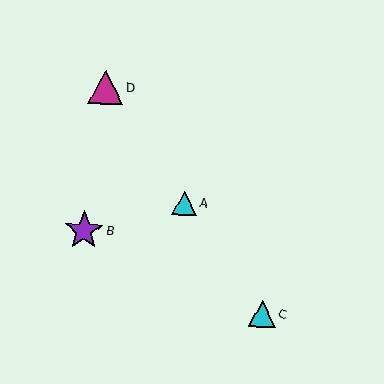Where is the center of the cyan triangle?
The center of the cyan triangle is at (185, 203).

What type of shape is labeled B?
Shape B is a purple star.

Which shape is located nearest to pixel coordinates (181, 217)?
The cyan triangle (labeled A) at (185, 203) is nearest to that location.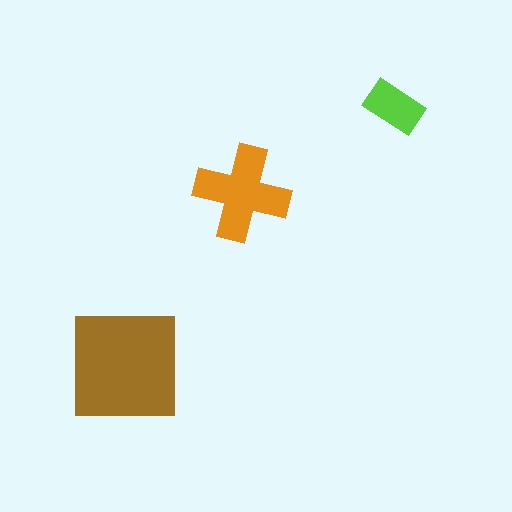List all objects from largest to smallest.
The brown square, the orange cross, the lime rectangle.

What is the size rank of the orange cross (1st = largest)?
2nd.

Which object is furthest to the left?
The brown square is leftmost.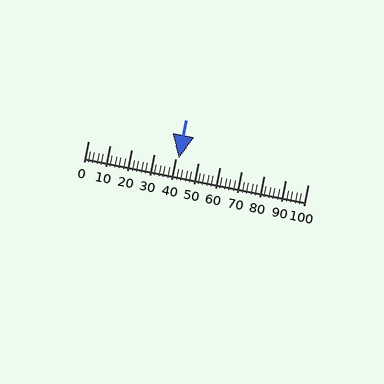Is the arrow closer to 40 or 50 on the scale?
The arrow is closer to 40.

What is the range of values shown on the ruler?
The ruler shows values from 0 to 100.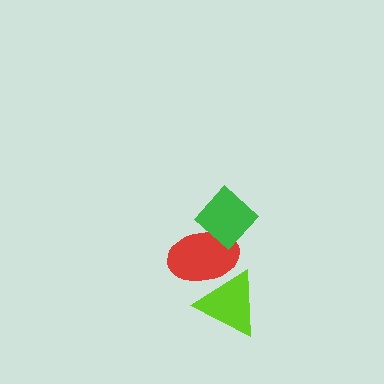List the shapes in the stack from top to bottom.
From top to bottom: the green diamond, the red ellipse, the lime triangle.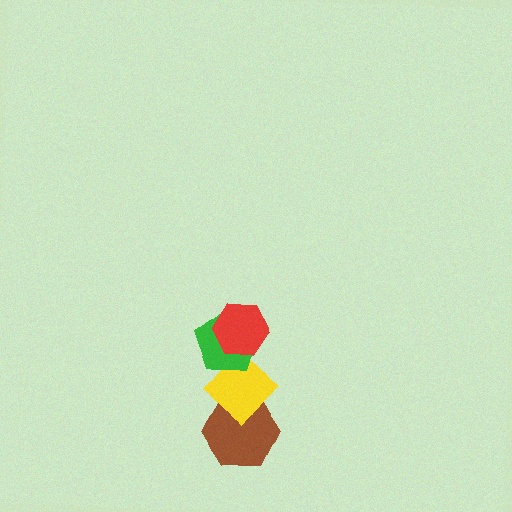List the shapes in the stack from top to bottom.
From top to bottom: the red hexagon, the green pentagon, the yellow diamond, the brown hexagon.